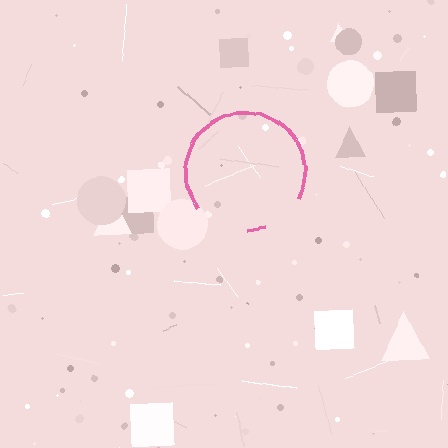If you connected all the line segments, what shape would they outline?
They would outline a circle.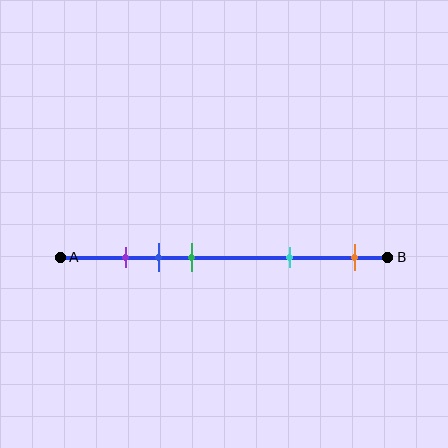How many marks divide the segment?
There are 5 marks dividing the segment.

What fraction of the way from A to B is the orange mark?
The orange mark is approximately 90% (0.9) of the way from A to B.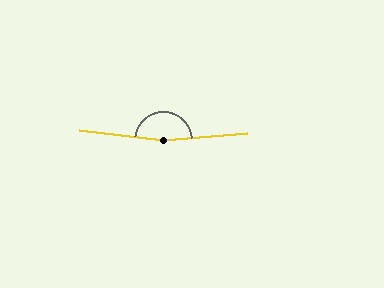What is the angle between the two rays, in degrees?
Approximately 168 degrees.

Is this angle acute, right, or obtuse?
It is obtuse.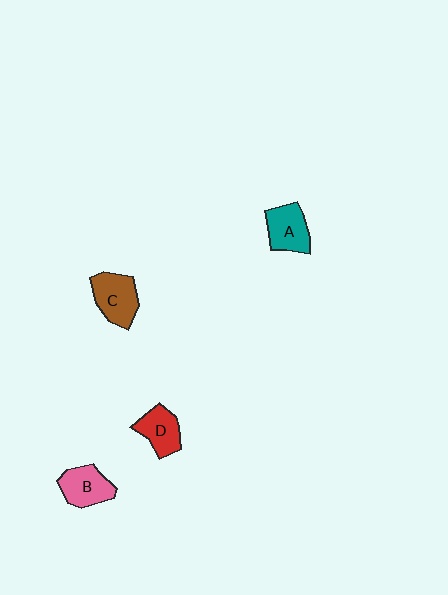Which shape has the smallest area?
Shape D (red).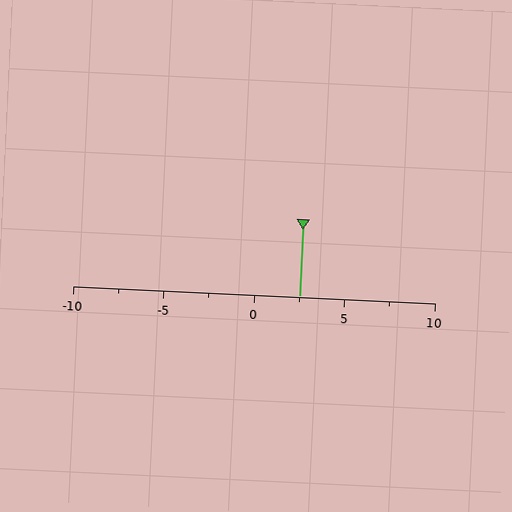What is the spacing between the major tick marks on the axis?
The major ticks are spaced 5 apart.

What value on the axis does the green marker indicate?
The marker indicates approximately 2.5.